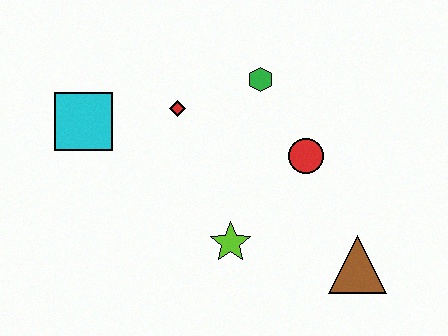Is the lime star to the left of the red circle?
Yes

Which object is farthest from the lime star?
The cyan square is farthest from the lime star.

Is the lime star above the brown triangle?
Yes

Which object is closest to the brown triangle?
The red circle is closest to the brown triangle.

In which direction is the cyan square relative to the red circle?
The cyan square is to the left of the red circle.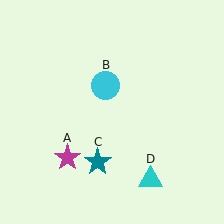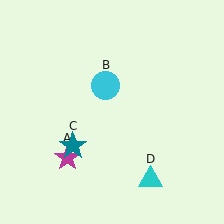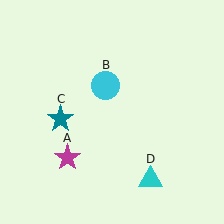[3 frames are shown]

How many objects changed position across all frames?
1 object changed position: teal star (object C).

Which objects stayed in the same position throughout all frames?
Magenta star (object A) and cyan circle (object B) and cyan triangle (object D) remained stationary.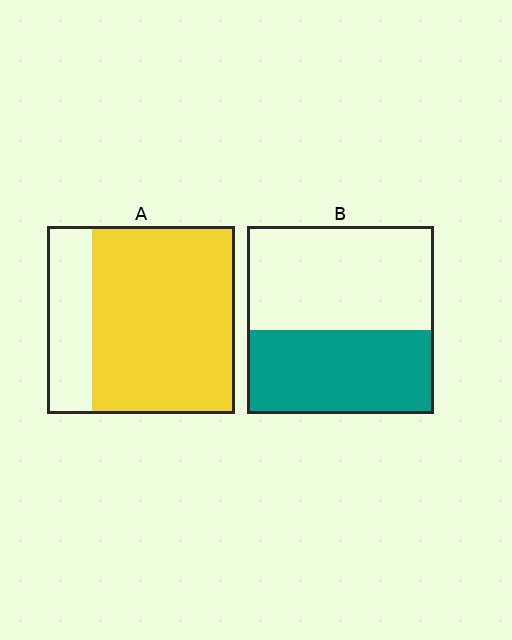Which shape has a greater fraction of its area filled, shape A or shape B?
Shape A.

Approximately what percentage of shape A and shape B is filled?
A is approximately 75% and B is approximately 45%.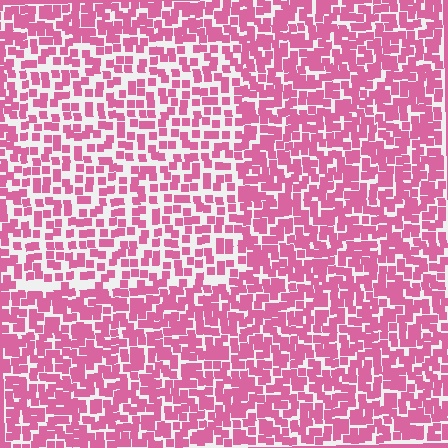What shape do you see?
I see a rectangle.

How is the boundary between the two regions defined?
The boundary is defined by a change in element density (approximately 1.6x ratio). All elements are the same color, size, and shape.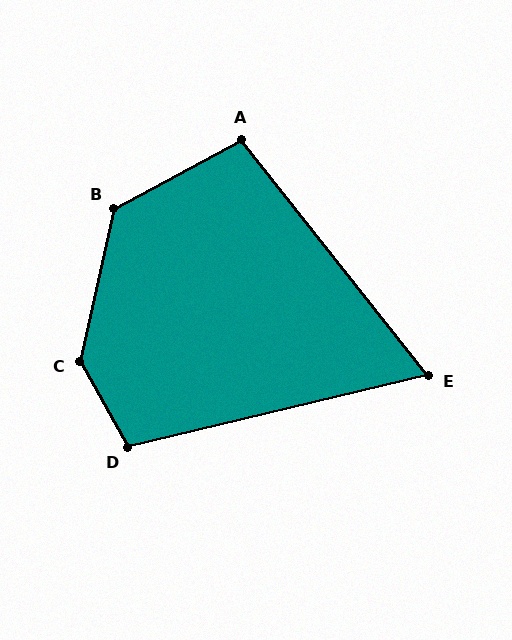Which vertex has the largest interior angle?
C, at approximately 139 degrees.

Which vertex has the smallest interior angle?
E, at approximately 65 degrees.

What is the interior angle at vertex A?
Approximately 100 degrees (obtuse).